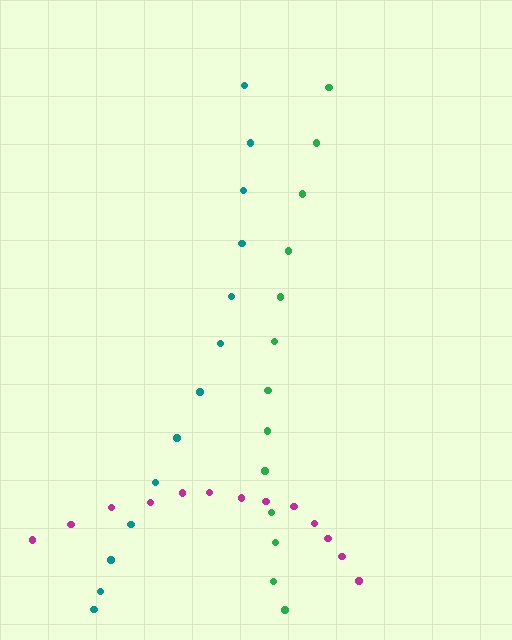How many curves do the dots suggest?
There are 3 distinct paths.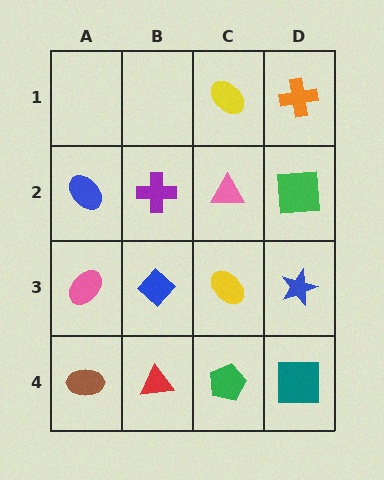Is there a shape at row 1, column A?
No, that cell is empty.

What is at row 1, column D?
An orange cross.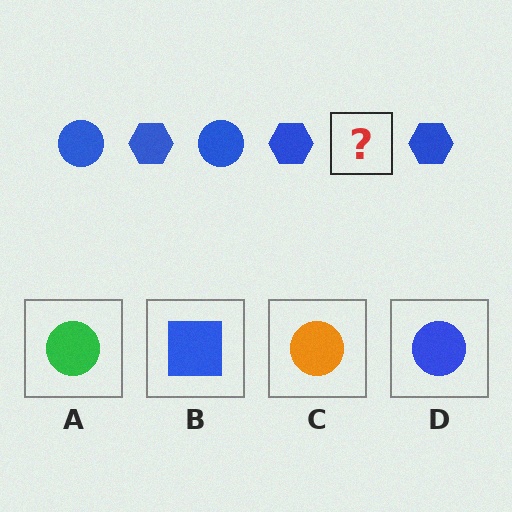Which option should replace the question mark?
Option D.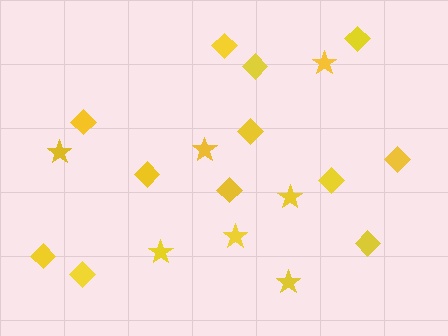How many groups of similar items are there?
There are 2 groups: one group of stars (7) and one group of diamonds (12).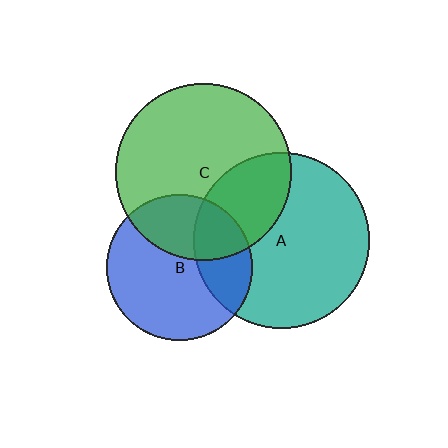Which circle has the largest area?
Circle C (green).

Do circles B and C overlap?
Yes.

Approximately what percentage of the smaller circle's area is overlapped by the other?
Approximately 35%.